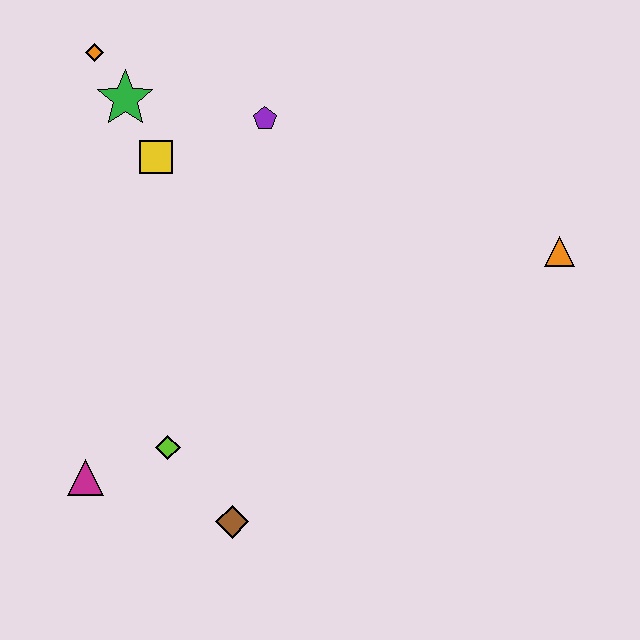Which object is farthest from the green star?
The orange triangle is farthest from the green star.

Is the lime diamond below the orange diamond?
Yes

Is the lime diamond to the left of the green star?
No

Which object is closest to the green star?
The orange diamond is closest to the green star.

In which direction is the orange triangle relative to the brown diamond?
The orange triangle is to the right of the brown diamond.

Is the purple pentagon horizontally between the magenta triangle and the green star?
No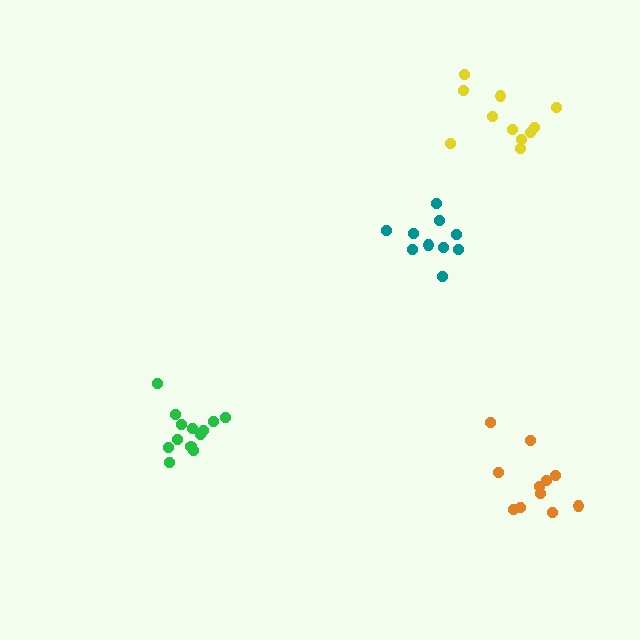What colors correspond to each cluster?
The clusters are colored: teal, yellow, orange, green.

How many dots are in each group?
Group 1: 10 dots, Group 2: 11 dots, Group 3: 11 dots, Group 4: 13 dots (45 total).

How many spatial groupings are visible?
There are 4 spatial groupings.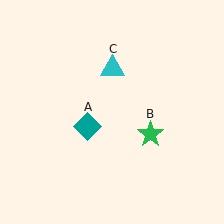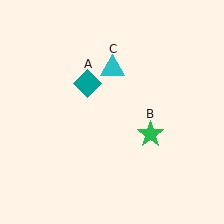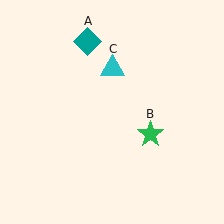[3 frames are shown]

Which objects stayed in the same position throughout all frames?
Green star (object B) and cyan triangle (object C) remained stationary.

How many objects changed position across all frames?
1 object changed position: teal diamond (object A).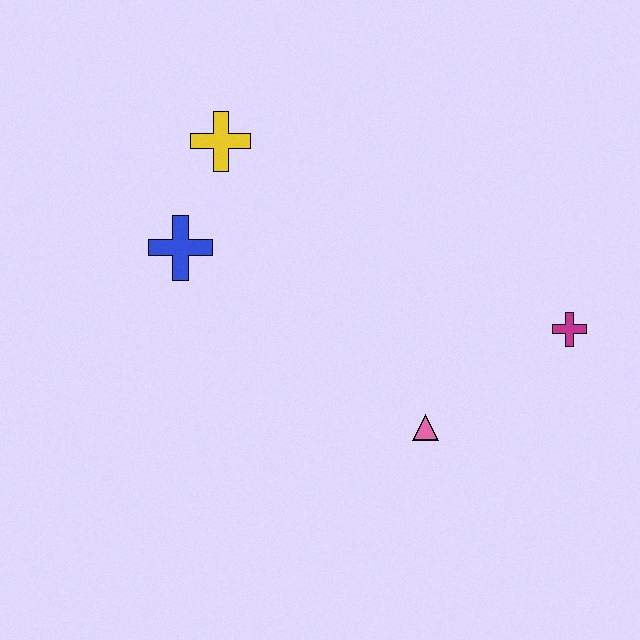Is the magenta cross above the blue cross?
No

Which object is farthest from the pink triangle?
The yellow cross is farthest from the pink triangle.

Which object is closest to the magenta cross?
The pink triangle is closest to the magenta cross.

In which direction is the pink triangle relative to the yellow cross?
The pink triangle is below the yellow cross.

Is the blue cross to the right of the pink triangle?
No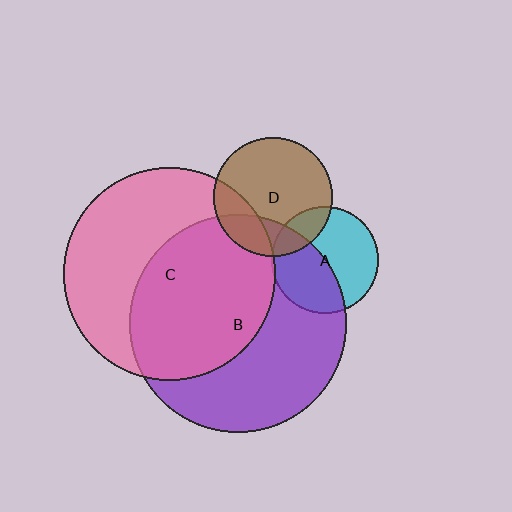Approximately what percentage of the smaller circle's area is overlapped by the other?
Approximately 20%.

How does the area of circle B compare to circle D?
Approximately 3.4 times.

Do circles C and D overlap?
Yes.